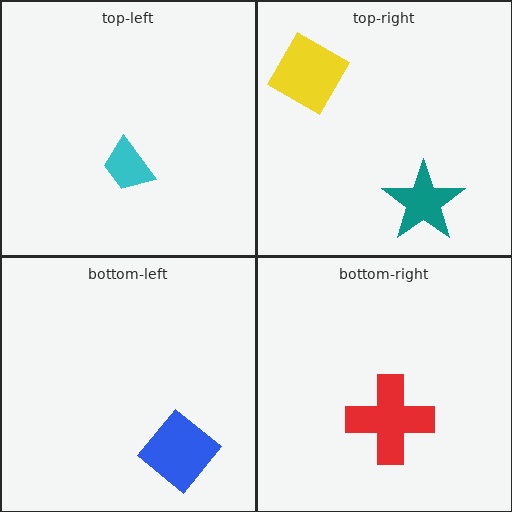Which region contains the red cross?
The bottom-right region.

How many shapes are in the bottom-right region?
1.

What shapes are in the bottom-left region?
The blue diamond.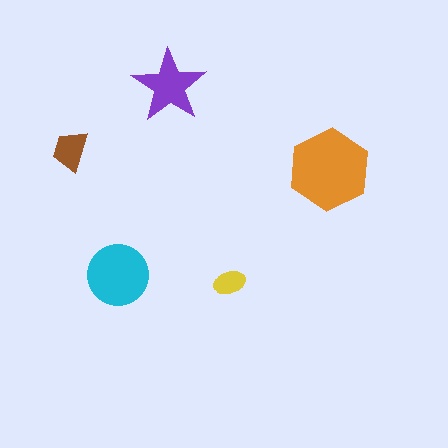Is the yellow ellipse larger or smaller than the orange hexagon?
Smaller.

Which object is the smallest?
The yellow ellipse.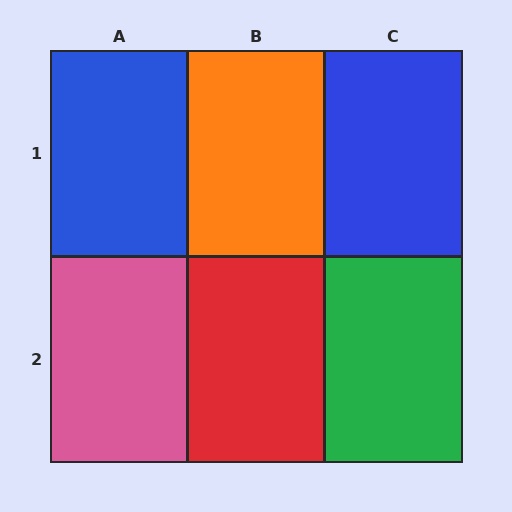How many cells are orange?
1 cell is orange.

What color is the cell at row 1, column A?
Blue.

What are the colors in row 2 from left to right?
Pink, red, green.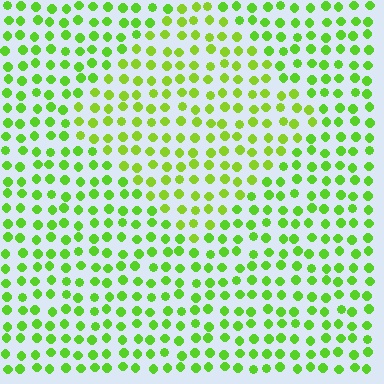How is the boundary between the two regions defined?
The boundary is defined purely by a slight shift in hue (about 17 degrees). Spacing, size, and orientation are identical on both sides.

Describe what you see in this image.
The image is filled with small lime elements in a uniform arrangement. A diamond-shaped region is visible where the elements are tinted to a slightly different hue, forming a subtle color boundary.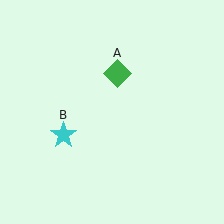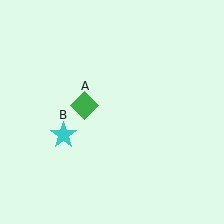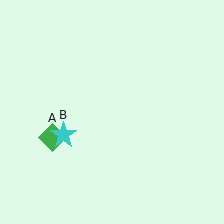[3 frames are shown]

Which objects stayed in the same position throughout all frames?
Cyan star (object B) remained stationary.